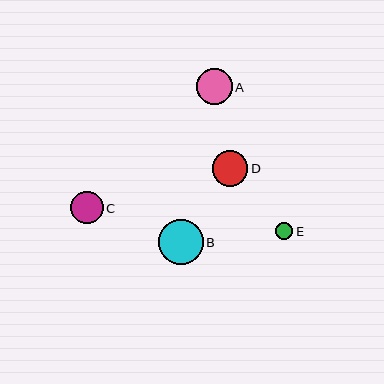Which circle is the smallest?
Circle E is the smallest with a size of approximately 17 pixels.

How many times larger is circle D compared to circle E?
Circle D is approximately 2.1 times the size of circle E.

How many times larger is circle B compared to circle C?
Circle B is approximately 1.4 times the size of circle C.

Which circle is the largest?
Circle B is the largest with a size of approximately 45 pixels.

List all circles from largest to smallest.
From largest to smallest: B, A, D, C, E.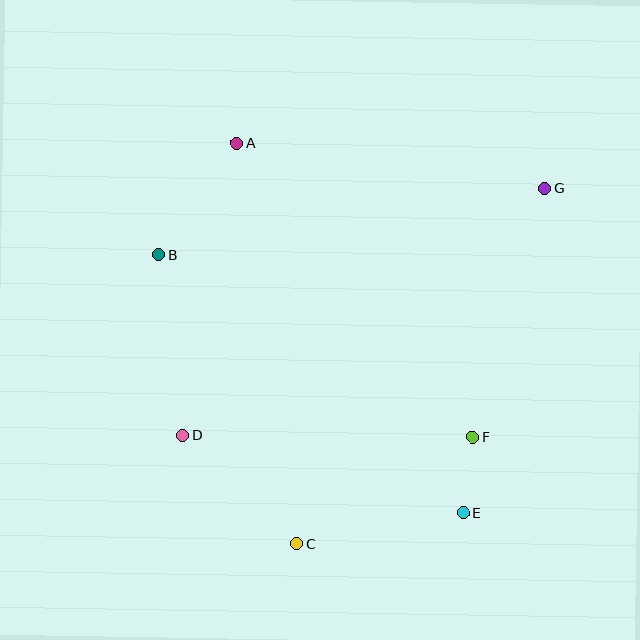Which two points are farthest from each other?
Points D and G are farthest from each other.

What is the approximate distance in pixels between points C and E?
The distance between C and E is approximately 169 pixels.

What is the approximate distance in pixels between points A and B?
The distance between A and B is approximately 137 pixels.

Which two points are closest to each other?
Points E and F are closest to each other.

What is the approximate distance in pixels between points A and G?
The distance between A and G is approximately 312 pixels.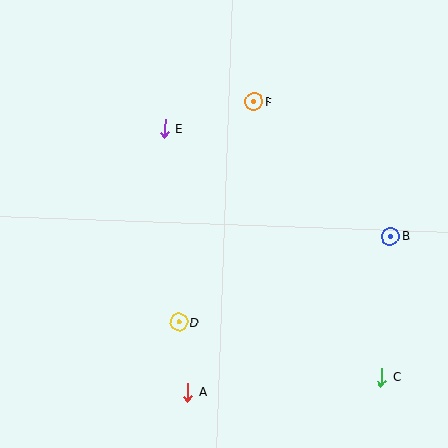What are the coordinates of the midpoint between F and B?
The midpoint between F and B is at (322, 169).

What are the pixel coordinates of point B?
Point B is at (390, 236).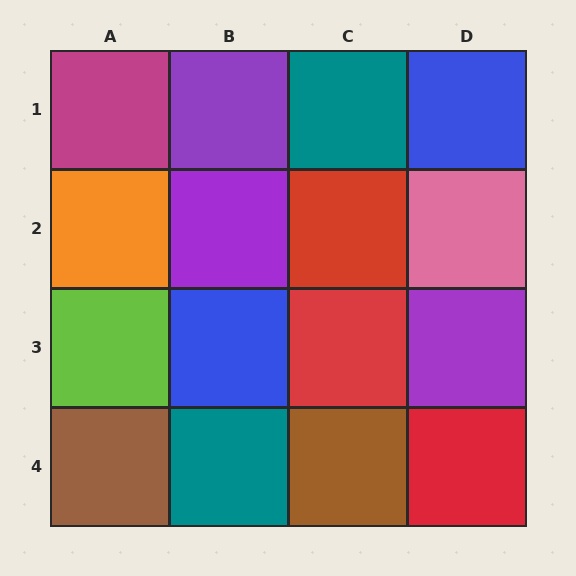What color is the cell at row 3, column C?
Red.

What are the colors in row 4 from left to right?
Brown, teal, brown, red.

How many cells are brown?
2 cells are brown.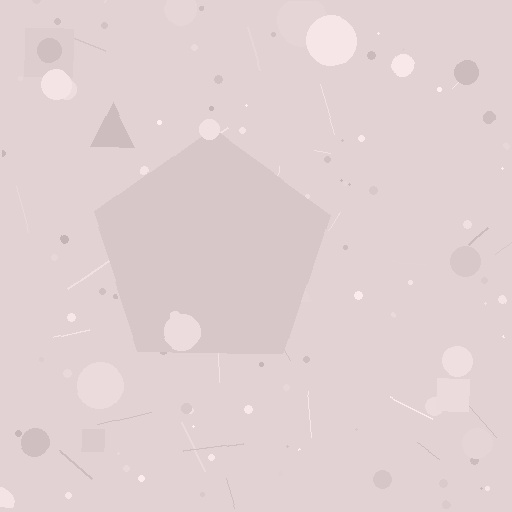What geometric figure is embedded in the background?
A pentagon is embedded in the background.